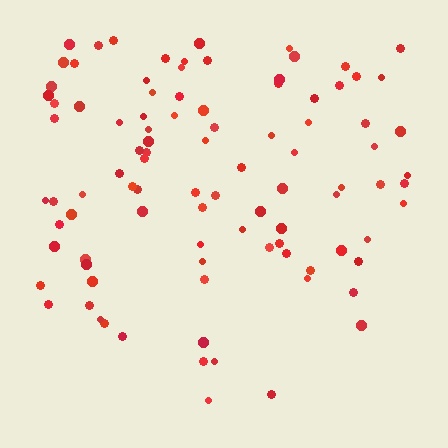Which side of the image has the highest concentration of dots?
The top.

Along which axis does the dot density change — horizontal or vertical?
Vertical.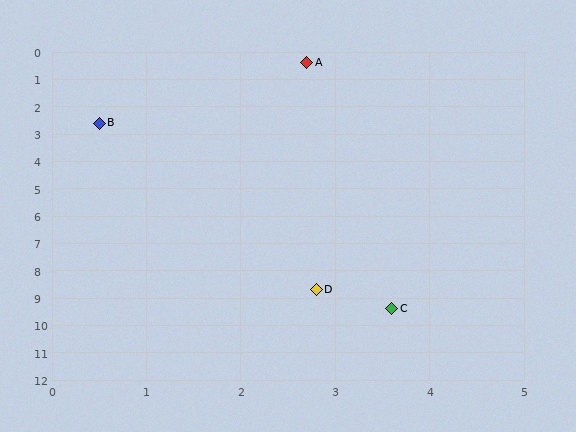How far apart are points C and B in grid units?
Points C and B are about 7.5 grid units apart.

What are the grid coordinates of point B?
Point B is at approximately (0.5, 2.6).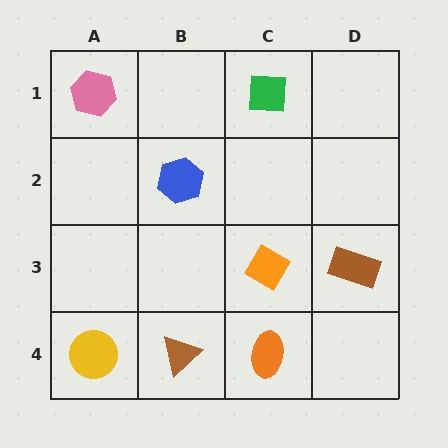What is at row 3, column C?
An orange diamond.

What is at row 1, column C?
A green square.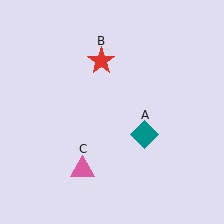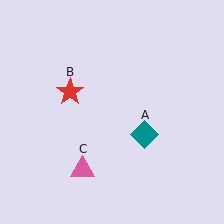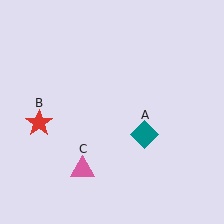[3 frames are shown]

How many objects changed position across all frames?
1 object changed position: red star (object B).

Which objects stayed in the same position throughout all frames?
Teal diamond (object A) and pink triangle (object C) remained stationary.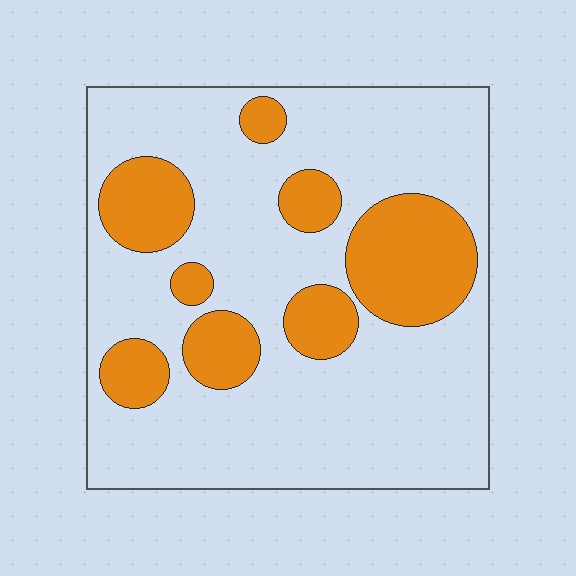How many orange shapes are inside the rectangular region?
8.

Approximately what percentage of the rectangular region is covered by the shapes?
Approximately 25%.